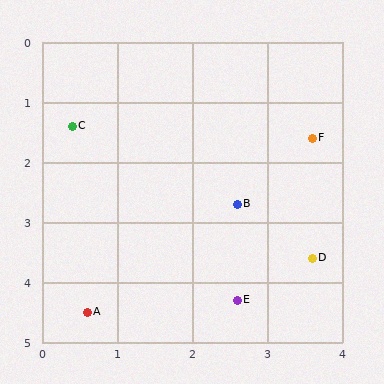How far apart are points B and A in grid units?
Points B and A are about 2.7 grid units apart.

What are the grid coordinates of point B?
Point B is at approximately (2.6, 2.7).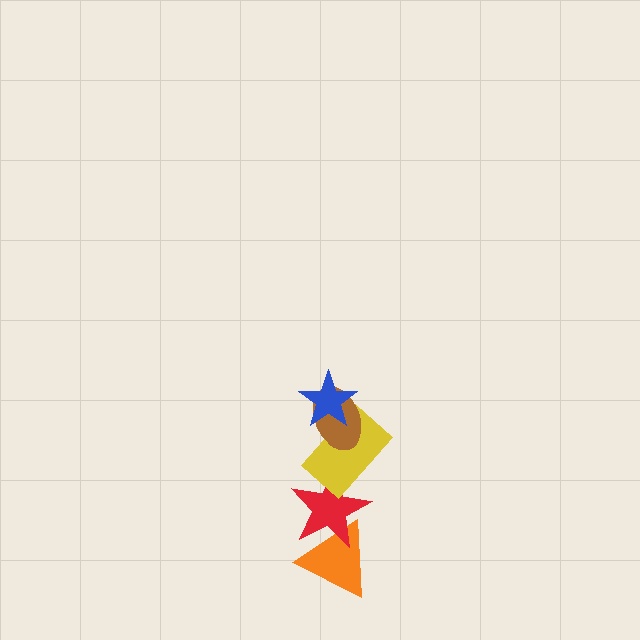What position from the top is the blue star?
The blue star is 1st from the top.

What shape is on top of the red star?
The yellow rectangle is on top of the red star.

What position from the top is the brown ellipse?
The brown ellipse is 2nd from the top.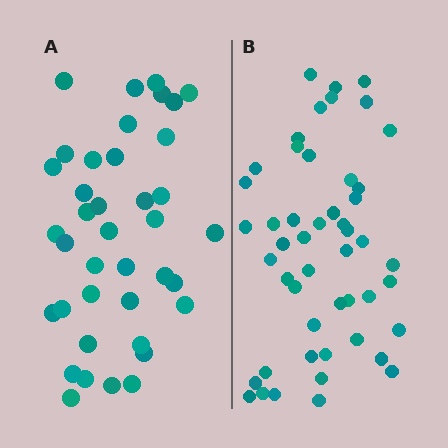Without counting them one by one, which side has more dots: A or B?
Region B (the right region) has more dots.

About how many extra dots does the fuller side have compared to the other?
Region B has roughly 10 or so more dots than region A.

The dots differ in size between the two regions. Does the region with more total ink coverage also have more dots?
No. Region A has more total ink coverage because its dots are larger, but region B actually contains more individual dots. Total area can be misleading — the number of items is what matters here.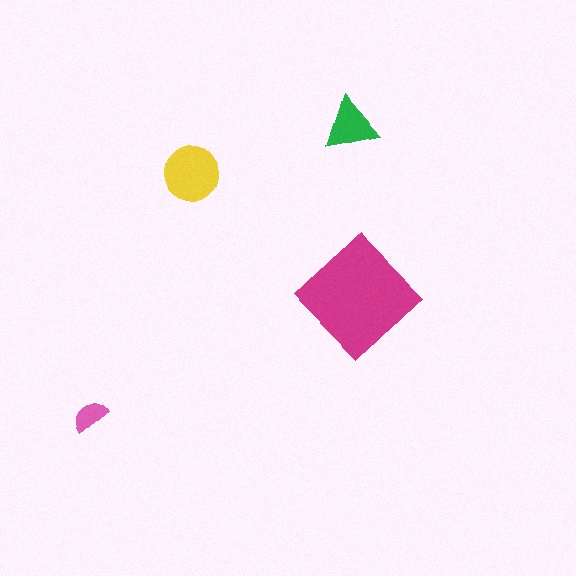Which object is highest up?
The green triangle is topmost.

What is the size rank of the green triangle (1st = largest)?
3rd.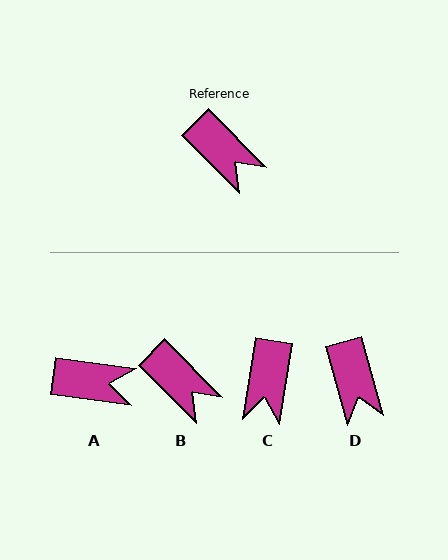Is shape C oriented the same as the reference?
No, it is off by about 54 degrees.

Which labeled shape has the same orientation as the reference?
B.